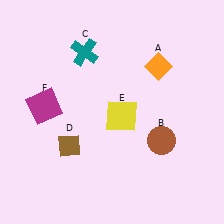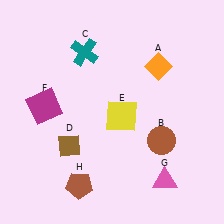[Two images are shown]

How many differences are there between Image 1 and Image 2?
There are 2 differences between the two images.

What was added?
A pink triangle (G), a brown pentagon (H) were added in Image 2.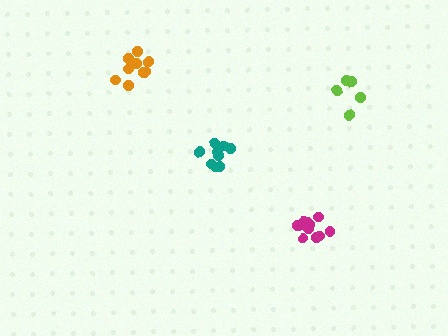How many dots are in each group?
Group 1: 11 dots, Group 2: 9 dots, Group 3: 5 dots, Group 4: 9 dots (34 total).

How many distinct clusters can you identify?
There are 4 distinct clusters.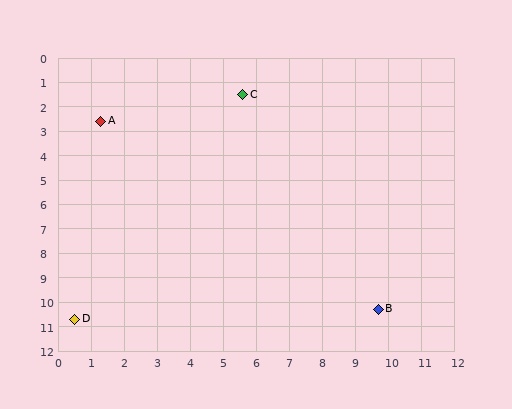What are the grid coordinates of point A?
Point A is at approximately (1.3, 2.6).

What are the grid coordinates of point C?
Point C is at approximately (5.6, 1.5).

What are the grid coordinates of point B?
Point B is at approximately (9.7, 10.3).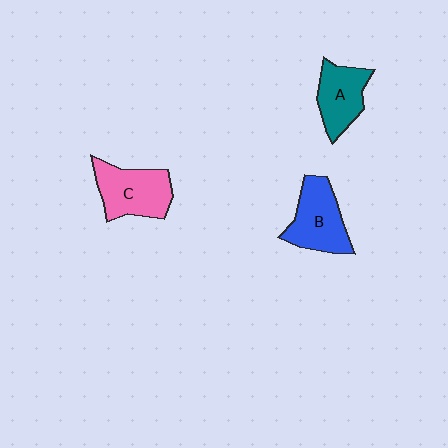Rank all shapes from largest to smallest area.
From largest to smallest: C (pink), B (blue), A (teal).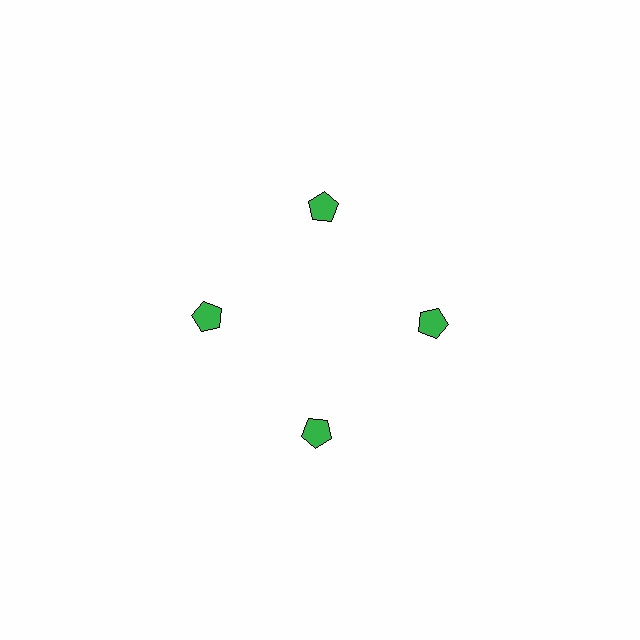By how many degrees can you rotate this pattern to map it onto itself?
The pattern maps onto itself every 90 degrees of rotation.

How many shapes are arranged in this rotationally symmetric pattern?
There are 4 shapes, arranged in 4 groups of 1.